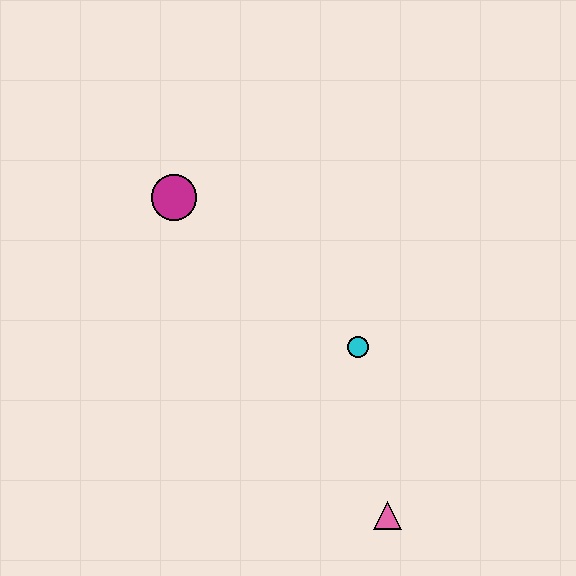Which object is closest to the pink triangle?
The cyan circle is closest to the pink triangle.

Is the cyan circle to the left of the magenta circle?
No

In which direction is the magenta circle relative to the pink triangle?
The magenta circle is above the pink triangle.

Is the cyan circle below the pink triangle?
No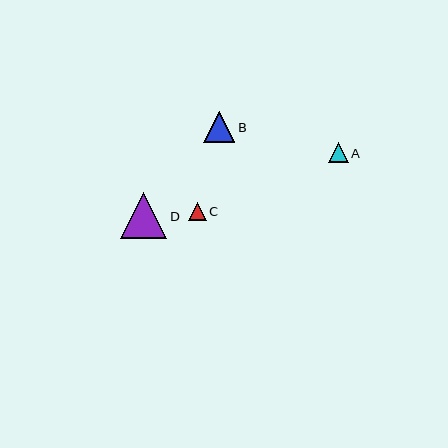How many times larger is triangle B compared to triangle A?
Triangle B is approximately 1.6 times the size of triangle A.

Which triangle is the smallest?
Triangle C is the smallest with a size of approximately 18 pixels.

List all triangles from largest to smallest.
From largest to smallest: D, B, A, C.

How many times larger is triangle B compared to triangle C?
Triangle B is approximately 1.7 times the size of triangle C.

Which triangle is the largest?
Triangle D is the largest with a size of approximately 46 pixels.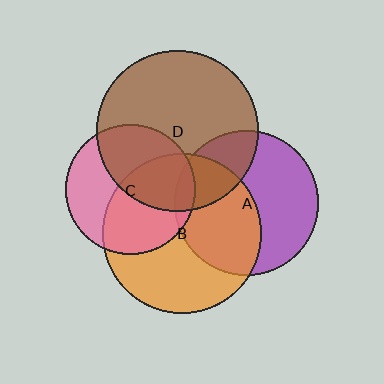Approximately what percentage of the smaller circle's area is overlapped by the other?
Approximately 45%.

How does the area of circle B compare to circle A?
Approximately 1.2 times.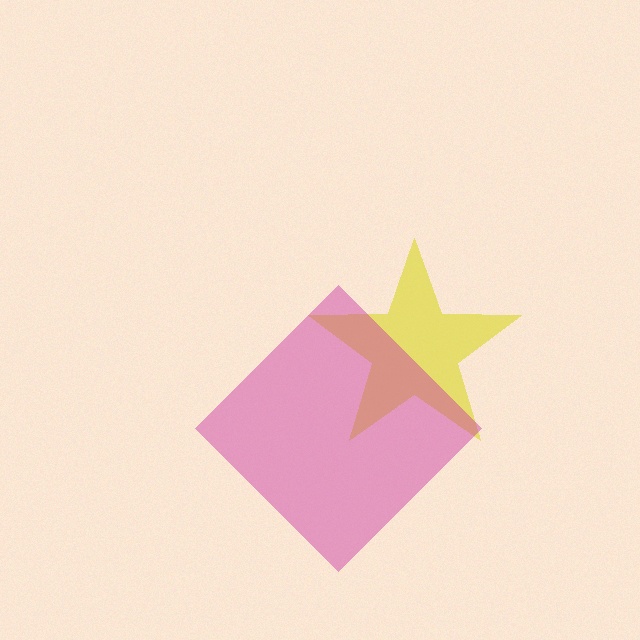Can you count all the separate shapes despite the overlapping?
Yes, there are 2 separate shapes.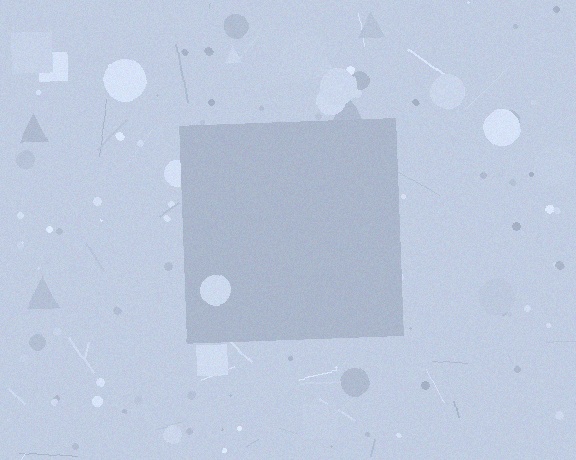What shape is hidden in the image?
A square is hidden in the image.